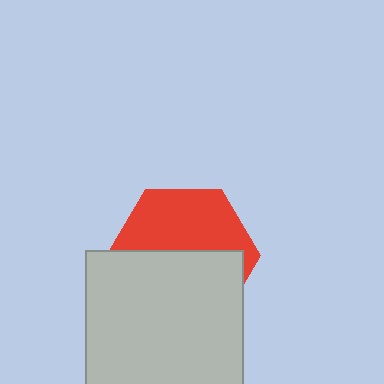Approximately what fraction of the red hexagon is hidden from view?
Roughly 54% of the red hexagon is hidden behind the light gray square.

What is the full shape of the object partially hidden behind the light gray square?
The partially hidden object is a red hexagon.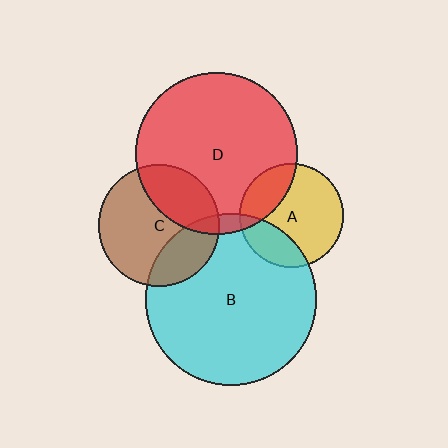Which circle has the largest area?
Circle B (cyan).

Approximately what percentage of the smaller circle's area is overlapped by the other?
Approximately 25%.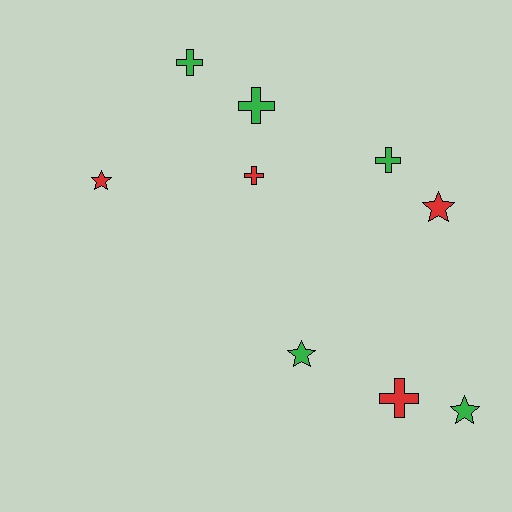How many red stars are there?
There are 2 red stars.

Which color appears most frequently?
Green, with 5 objects.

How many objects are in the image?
There are 9 objects.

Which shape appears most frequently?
Cross, with 5 objects.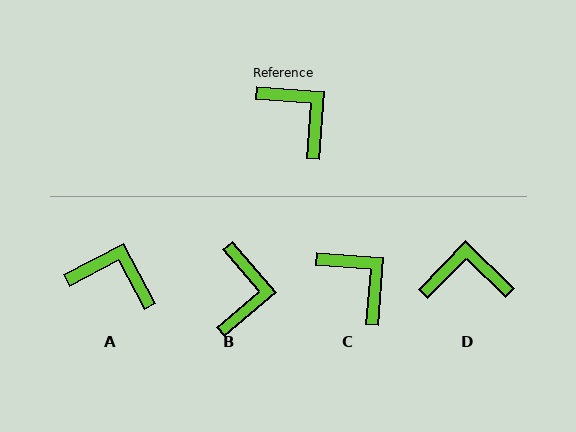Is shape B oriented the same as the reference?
No, it is off by about 45 degrees.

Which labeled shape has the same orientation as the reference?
C.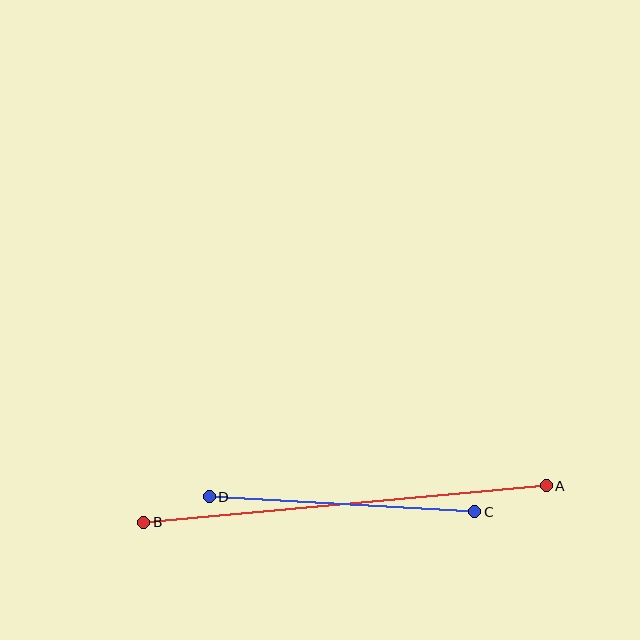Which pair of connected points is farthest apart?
Points A and B are farthest apart.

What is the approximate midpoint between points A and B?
The midpoint is at approximately (345, 504) pixels.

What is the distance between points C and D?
The distance is approximately 266 pixels.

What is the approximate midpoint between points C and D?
The midpoint is at approximately (342, 504) pixels.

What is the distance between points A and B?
The distance is approximately 404 pixels.